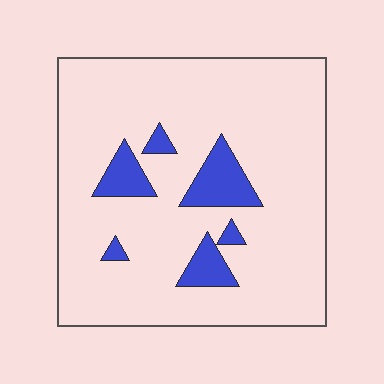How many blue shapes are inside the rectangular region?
6.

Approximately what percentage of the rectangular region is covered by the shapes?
Approximately 10%.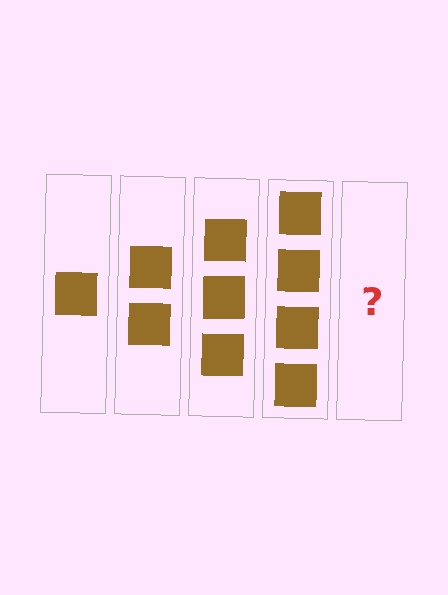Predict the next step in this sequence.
The next step is 5 squares.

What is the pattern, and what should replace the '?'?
The pattern is that each step adds one more square. The '?' should be 5 squares.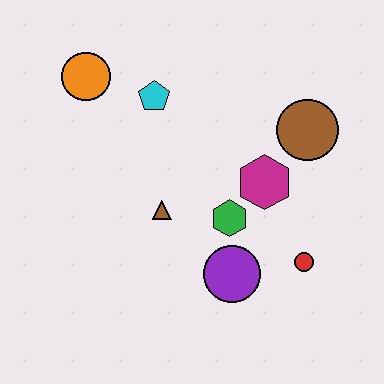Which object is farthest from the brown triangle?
The brown circle is farthest from the brown triangle.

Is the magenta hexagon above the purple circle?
Yes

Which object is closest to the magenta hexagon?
The green hexagon is closest to the magenta hexagon.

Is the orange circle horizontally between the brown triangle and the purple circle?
No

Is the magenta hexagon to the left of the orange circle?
No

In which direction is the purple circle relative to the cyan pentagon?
The purple circle is below the cyan pentagon.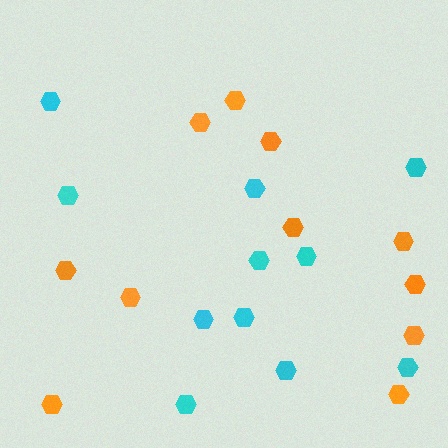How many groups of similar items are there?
There are 2 groups: one group of cyan hexagons (11) and one group of orange hexagons (11).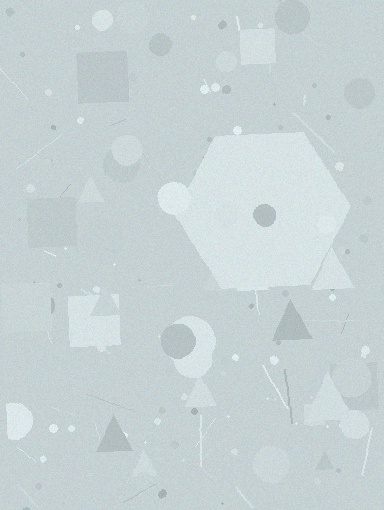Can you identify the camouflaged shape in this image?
The camouflaged shape is a hexagon.